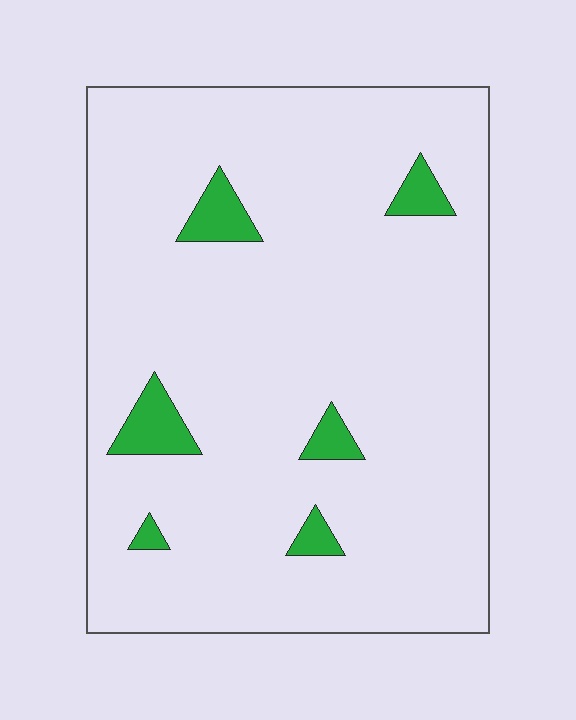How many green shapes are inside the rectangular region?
6.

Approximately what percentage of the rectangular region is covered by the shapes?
Approximately 5%.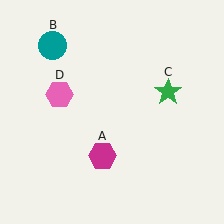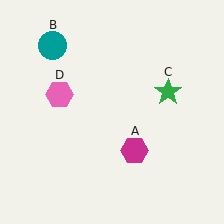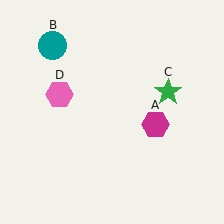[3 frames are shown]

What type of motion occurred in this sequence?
The magenta hexagon (object A) rotated counterclockwise around the center of the scene.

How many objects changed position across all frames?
1 object changed position: magenta hexagon (object A).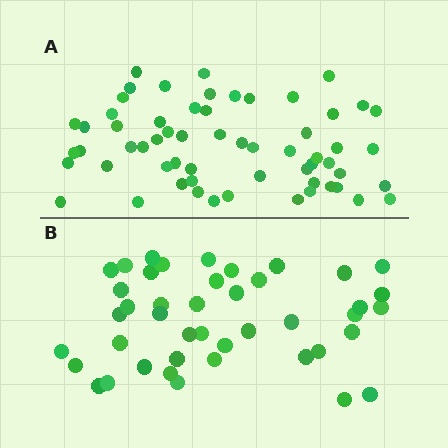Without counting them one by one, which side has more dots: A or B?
Region A (the top region) has more dots.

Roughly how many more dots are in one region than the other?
Region A has approximately 15 more dots than region B.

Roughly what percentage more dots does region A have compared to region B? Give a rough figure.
About 40% more.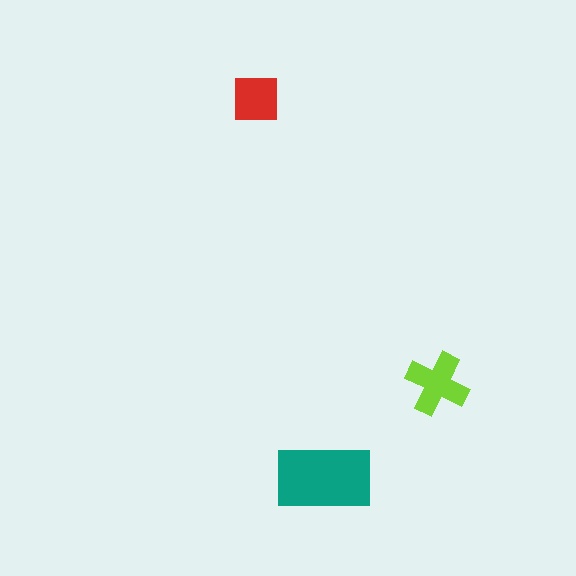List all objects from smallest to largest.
The red square, the lime cross, the teal rectangle.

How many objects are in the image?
There are 3 objects in the image.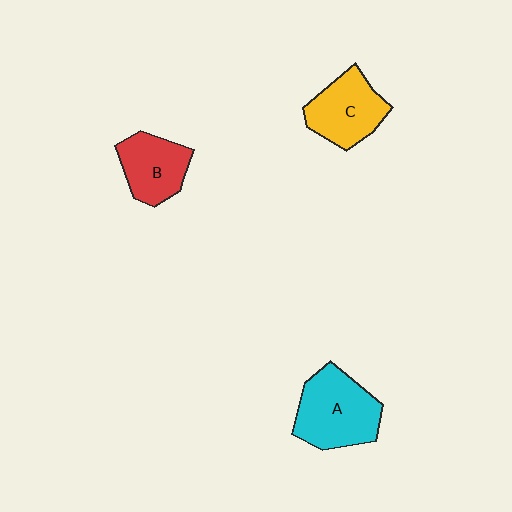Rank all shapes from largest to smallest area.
From largest to smallest: A (cyan), C (yellow), B (red).